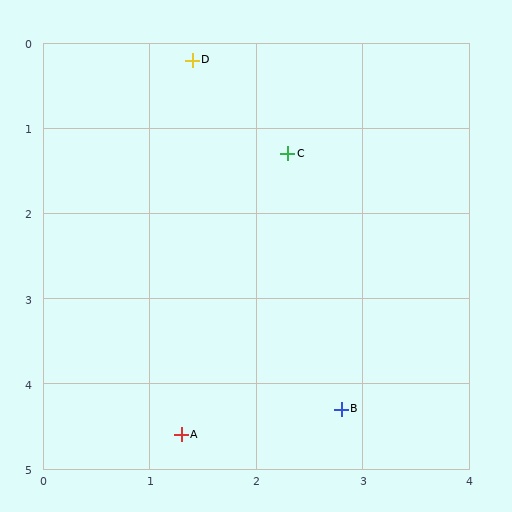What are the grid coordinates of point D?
Point D is at approximately (1.4, 0.2).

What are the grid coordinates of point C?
Point C is at approximately (2.3, 1.3).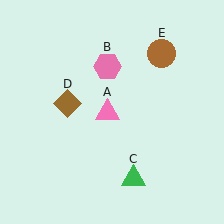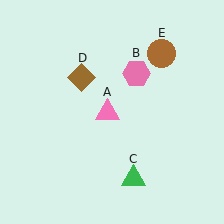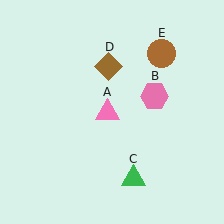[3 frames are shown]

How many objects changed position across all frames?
2 objects changed position: pink hexagon (object B), brown diamond (object D).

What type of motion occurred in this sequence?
The pink hexagon (object B), brown diamond (object D) rotated clockwise around the center of the scene.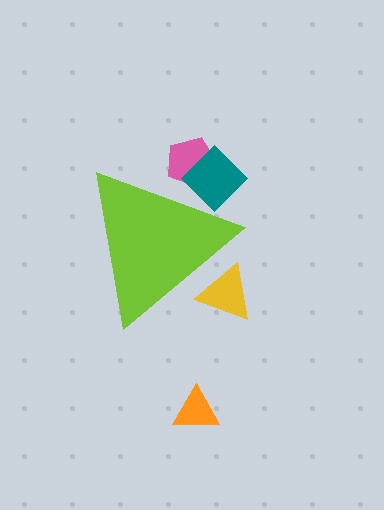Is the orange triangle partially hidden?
No, the orange triangle is fully visible.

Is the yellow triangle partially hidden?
Yes, the yellow triangle is partially hidden behind the lime triangle.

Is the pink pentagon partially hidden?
Yes, the pink pentagon is partially hidden behind the lime triangle.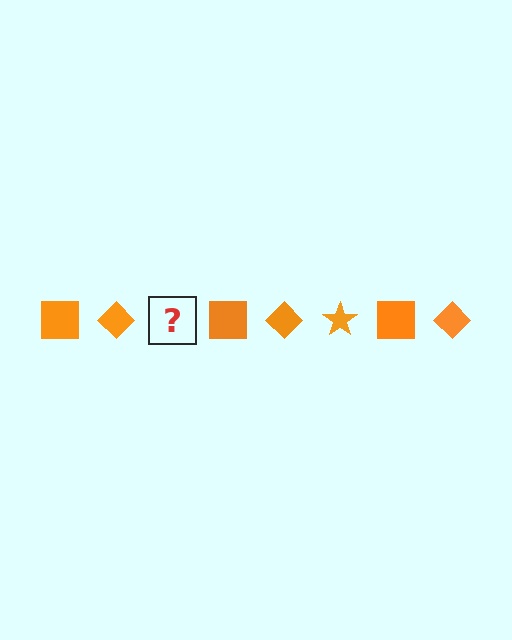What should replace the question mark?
The question mark should be replaced with an orange star.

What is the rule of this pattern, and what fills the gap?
The rule is that the pattern cycles through square, diamond, star shapes in orange. The gap should be filled with an orange star.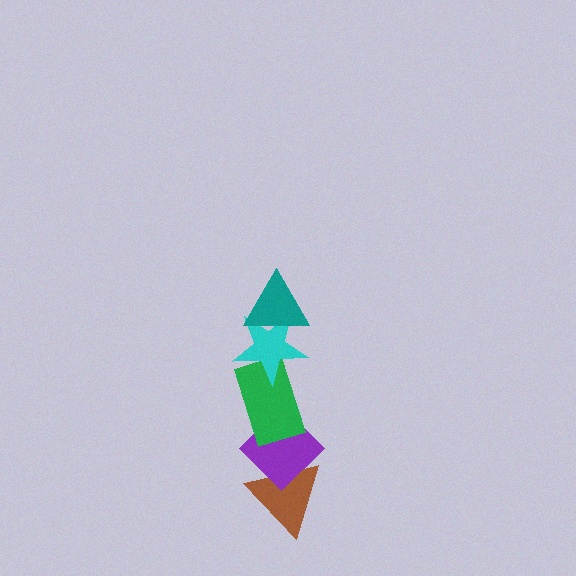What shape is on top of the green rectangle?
The cyan star is on top of the green rectangle.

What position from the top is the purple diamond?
The purple diamond is 4th from the top.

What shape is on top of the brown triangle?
The purple diamond is on top of the brown triangle.